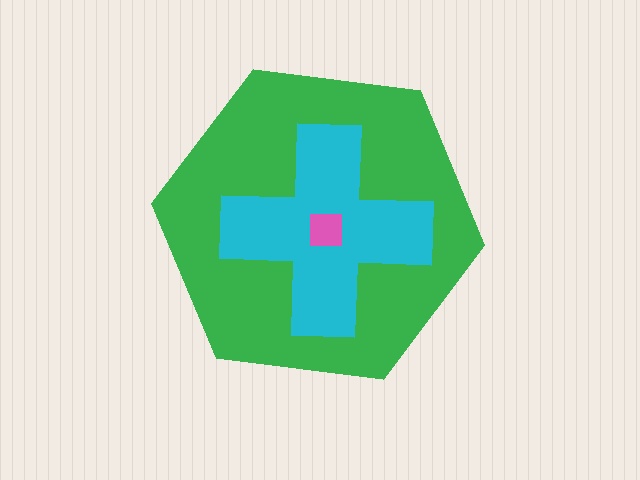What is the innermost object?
The pink square.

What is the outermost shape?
The green hexagon.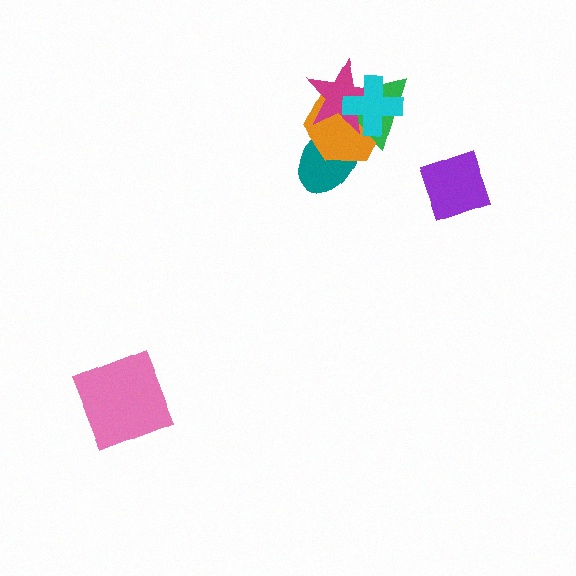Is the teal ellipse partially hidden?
Yes, it is partially covered by another shape.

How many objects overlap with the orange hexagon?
4 objects overlap with the orange hexagon.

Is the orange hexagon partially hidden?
Yes, it is partially covered by another shape.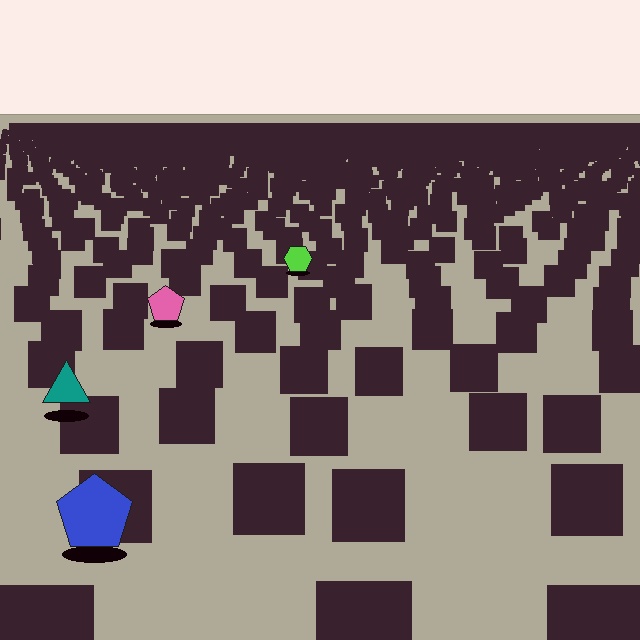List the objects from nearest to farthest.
From nearest to farthest: the blue pentagon, the teal triangle, the pink pentagon, the lime hexagon.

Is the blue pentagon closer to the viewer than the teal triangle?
Yes. The blue pentagon is closer — you can tell from the texture gradient: the ground texture is coarser near it.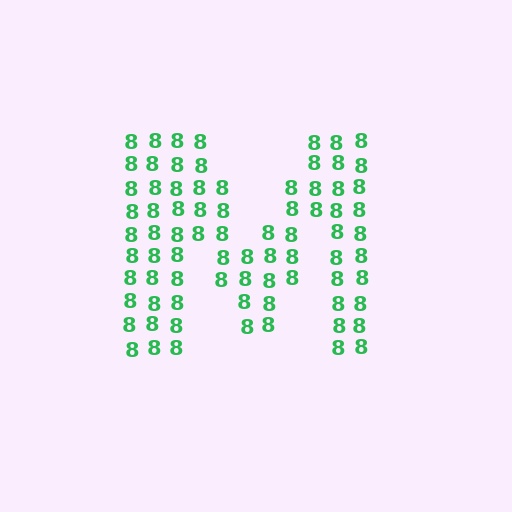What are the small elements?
The small elements are digit 8's.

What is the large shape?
The large shape is the letter M.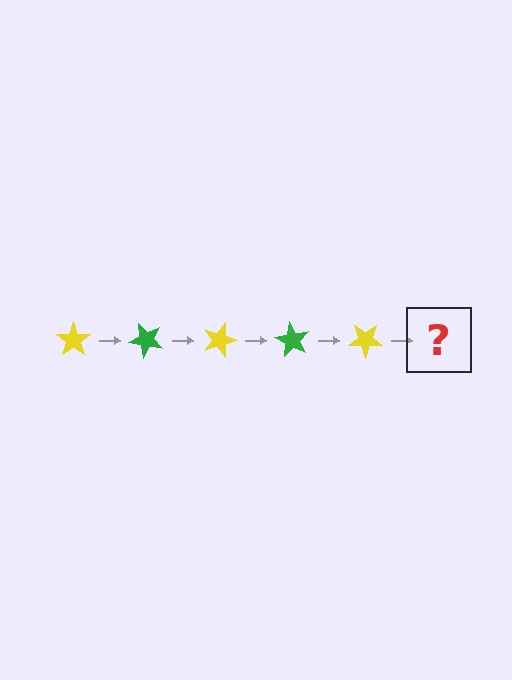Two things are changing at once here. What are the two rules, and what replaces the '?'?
The two rules are that it rotates 45 degrees each step and the color cycles through yellow and green. The '?' should be a green star, rotated 225 degrees from the start.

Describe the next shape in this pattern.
It should be a green star, rotated 225 degrees from the start.